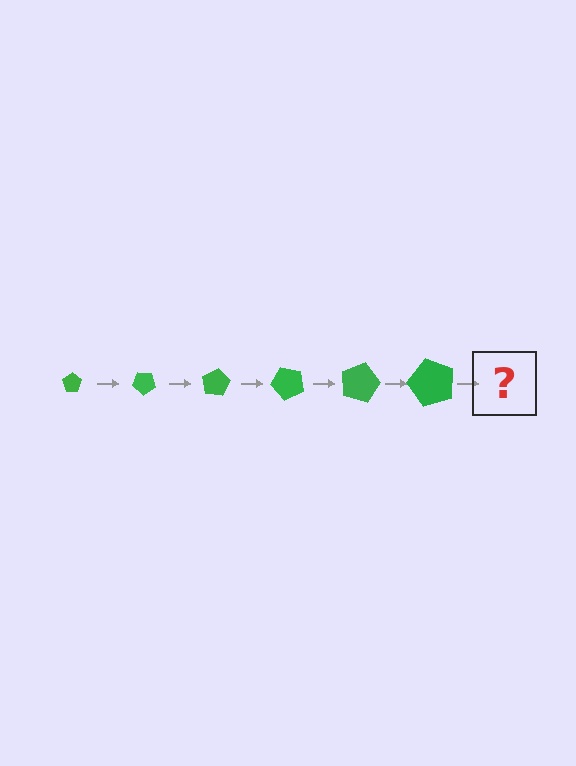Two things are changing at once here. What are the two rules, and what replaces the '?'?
The two rules are that the pentagon grows larger each step and it rotates 40 degrees each step. The '?' should be a pentagon, larger than the previous one and rotated 240 degrees from the start.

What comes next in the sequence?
The next element should be a pentagon, larger than the previous one and rotated 240 degrees from the start.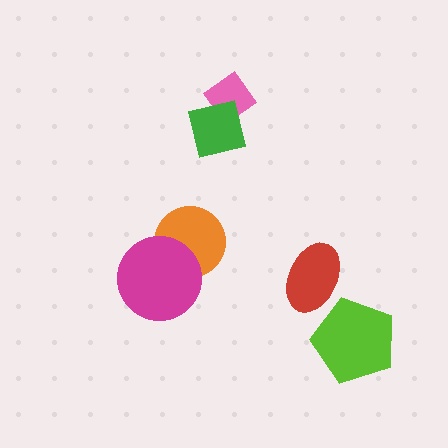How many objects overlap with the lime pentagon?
0 objects overlap with the lime pentagon.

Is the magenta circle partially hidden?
No, no other shape covers it.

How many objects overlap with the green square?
1 object overlaps with the green square.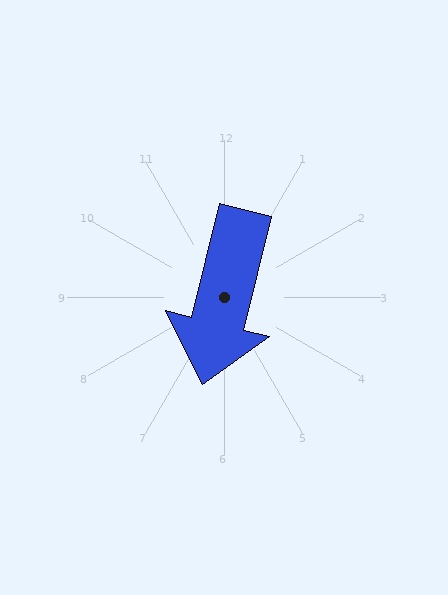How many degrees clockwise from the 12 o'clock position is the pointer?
Approximately 194 degrees.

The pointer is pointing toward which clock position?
Roughly 6 o'clock.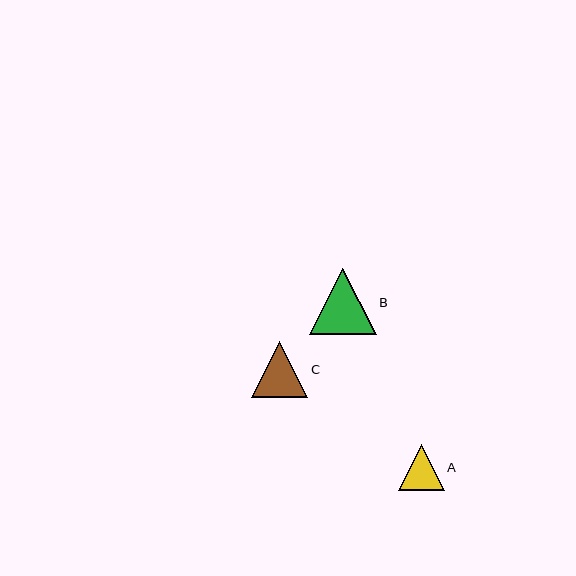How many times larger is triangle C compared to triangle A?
Triangle C is approximately 1.2 times the size of triangle A.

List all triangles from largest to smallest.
From largest to smallest: B, C, A.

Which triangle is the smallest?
Triangle A is the smallest with a size of approximately 46 pixels.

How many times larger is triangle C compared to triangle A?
Triangle C is approximately 1.2 times the size of triangle A.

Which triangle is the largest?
Triangle B is the largest with a size of approximately 67 pixels.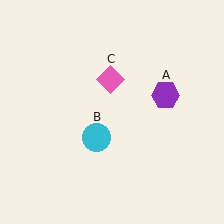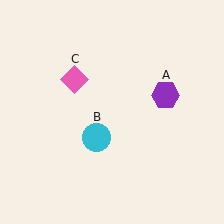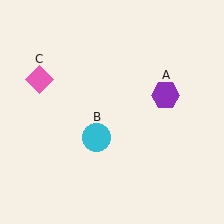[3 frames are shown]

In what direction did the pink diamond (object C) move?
The pink diamond (object C) moved left.